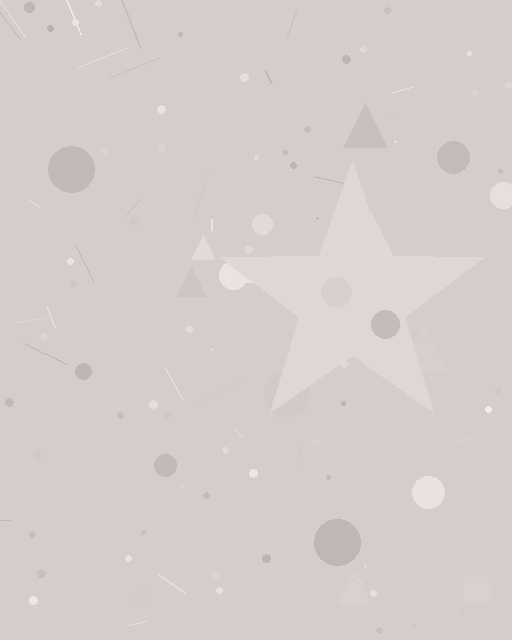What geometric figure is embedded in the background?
A star is embedded in the background.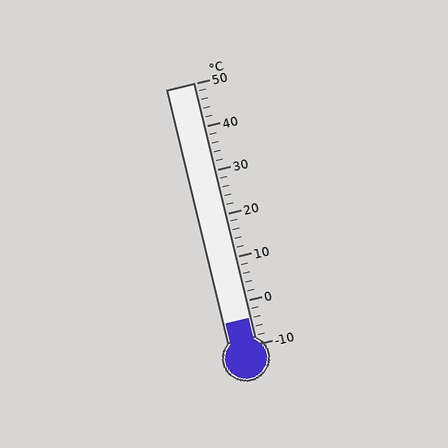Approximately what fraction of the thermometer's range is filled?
The thermometer is filled to approximately 10% of its range.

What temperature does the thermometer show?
The thermometer shows approximately -4°C.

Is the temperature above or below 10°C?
The temperature is below 10°C.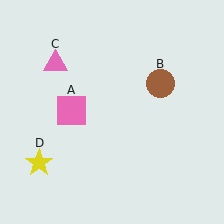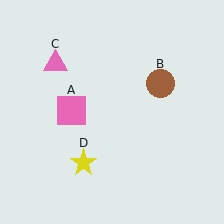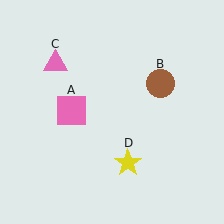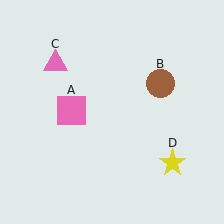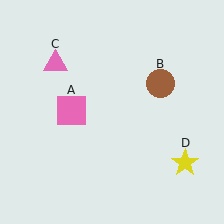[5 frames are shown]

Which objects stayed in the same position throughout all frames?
Pink square (object A) and brown circle (object B) and pink triangle (object C) remained stationary.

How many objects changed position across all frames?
1 object changed position: yellow star (object D).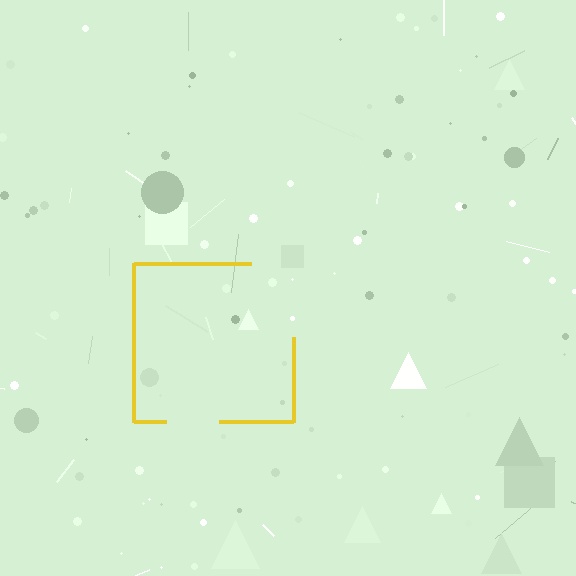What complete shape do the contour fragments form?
The contour fragments form a square.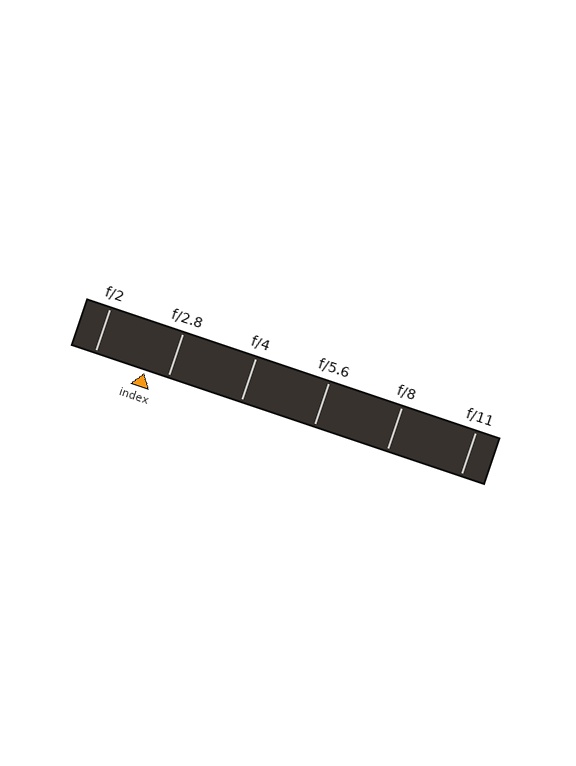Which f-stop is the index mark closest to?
The index mark is closest to f/2.8.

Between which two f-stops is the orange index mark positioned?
The index mark is between f/2 and f/2.8.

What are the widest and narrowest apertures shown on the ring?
The widest aperture shown is f/2 and the narrowest is f/11.